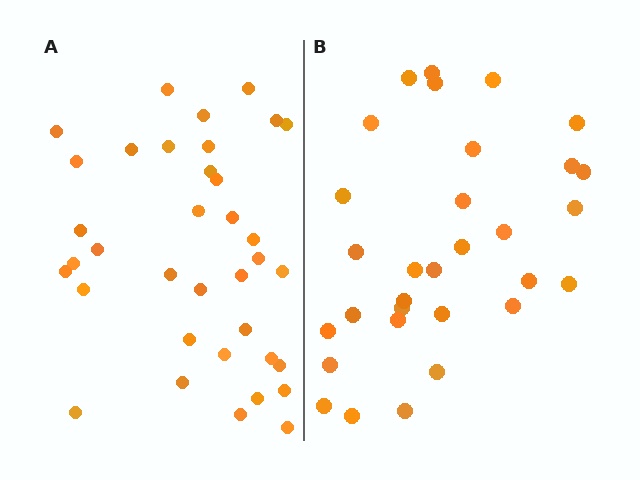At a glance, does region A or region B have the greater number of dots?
Region A (the left region) has more dots.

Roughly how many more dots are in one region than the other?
Region A has about 5 more dots than region B.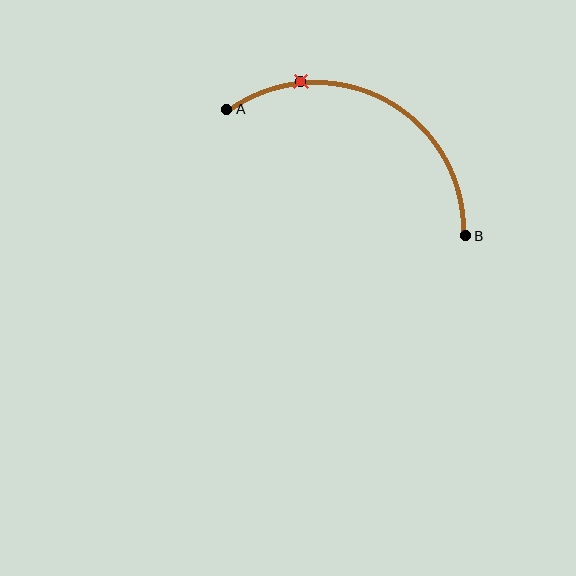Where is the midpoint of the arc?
The arc midpoint is the point on the curve farthest from the straight line joining A and B. It sits above that line.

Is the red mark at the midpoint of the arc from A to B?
No. The red mark lies on the arc but is closer to endpoint A. The arc midpoint would be at the point on the curve equidistant along the arc from both A and B.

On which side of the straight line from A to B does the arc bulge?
The arc bulges above the straight line connecting A and B.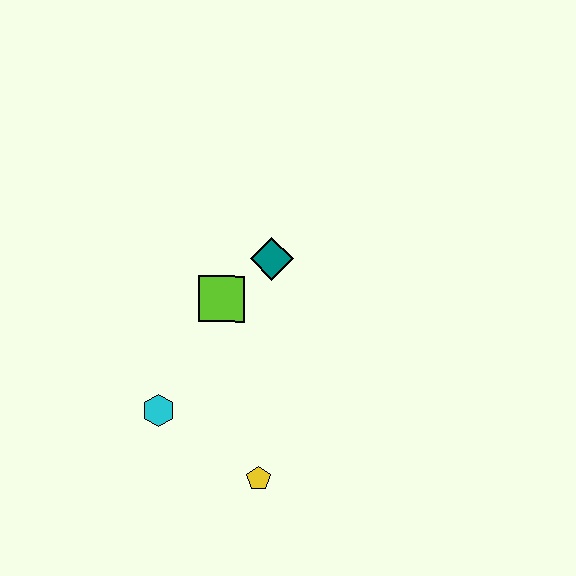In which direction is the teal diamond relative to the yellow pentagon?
The teal diamond is above the yellow pentagon.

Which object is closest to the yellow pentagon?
The cyan hexagon is closest to the yellow pentagon.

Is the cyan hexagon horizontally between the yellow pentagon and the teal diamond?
No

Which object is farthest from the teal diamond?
The yellow pentagon is farthest from the teal diamond.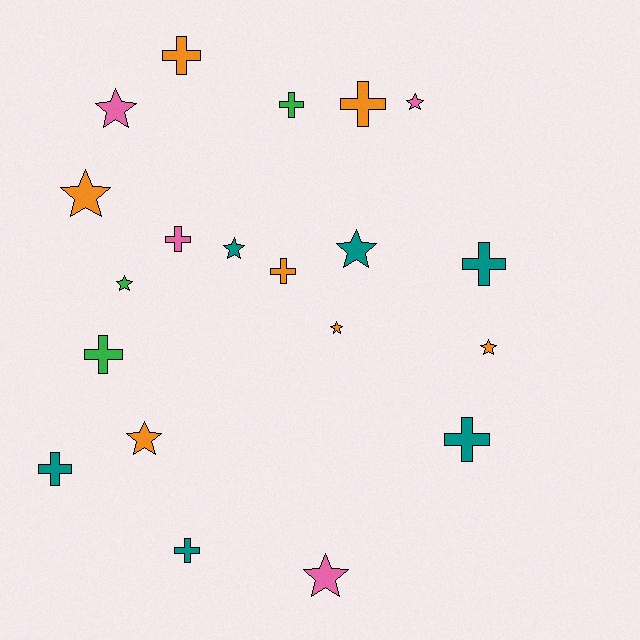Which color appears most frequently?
Orange, with 7 objects.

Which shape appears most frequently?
Cross, with 10 objects.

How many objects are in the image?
There are 20 objects.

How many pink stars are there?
There are 3 pink stars.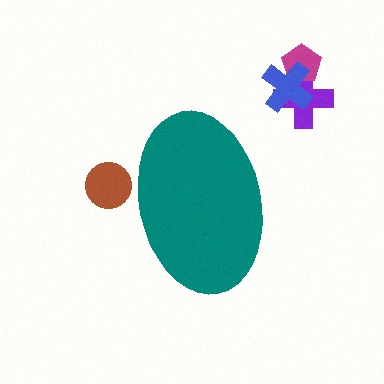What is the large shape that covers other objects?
A teal ellipse.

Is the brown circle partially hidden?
Yes, the brown circle is partially hidden behind the teal ellipse.